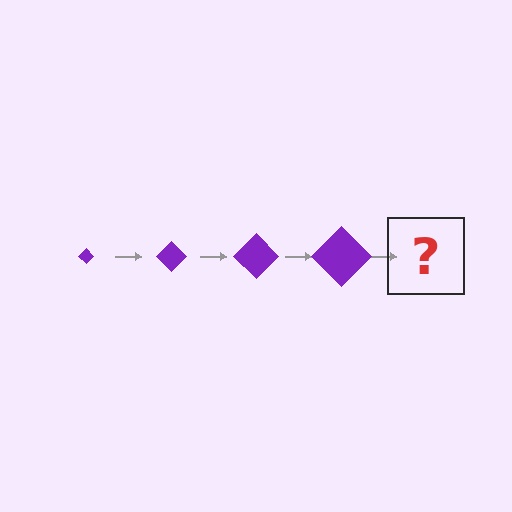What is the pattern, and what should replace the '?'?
The pattern is that the diamond gets progressively larger each step. The '?' should be a purple diamond, larger than the previous one.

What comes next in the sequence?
The next element should be a purple diamond, larger than the previous one.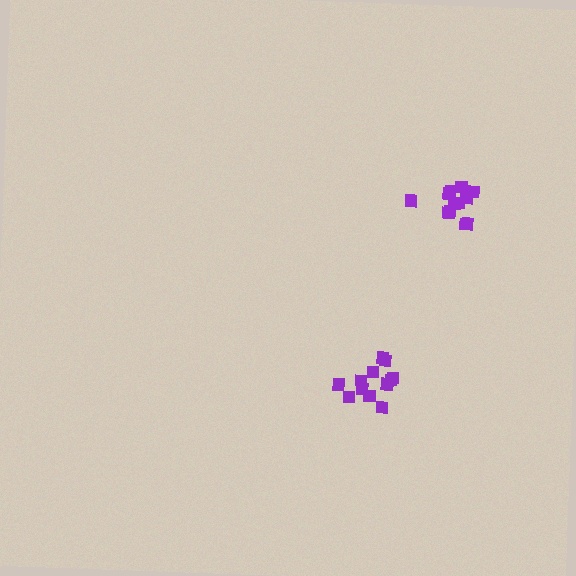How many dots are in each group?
Group 1: 12 dots, Group 2: 12 dots (24 total).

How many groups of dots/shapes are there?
There are 2 groups.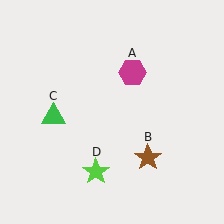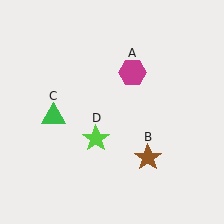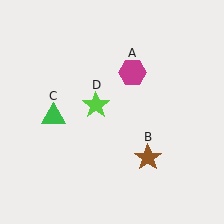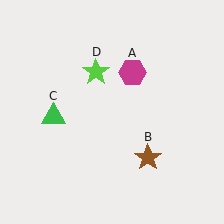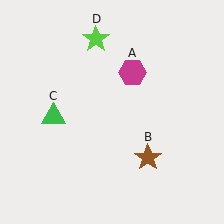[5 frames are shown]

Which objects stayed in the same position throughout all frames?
Magenta hexagon (object A) and brown star (object B) and green triangle (object C) remained stationary.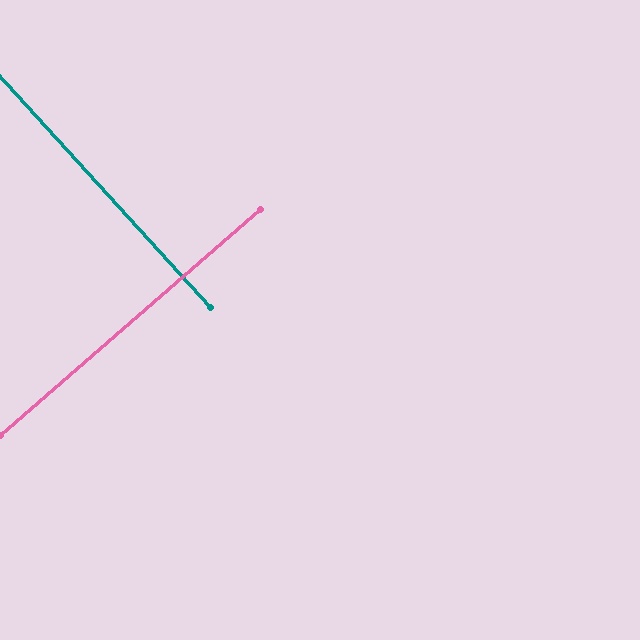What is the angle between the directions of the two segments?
Approximately 88 degrees.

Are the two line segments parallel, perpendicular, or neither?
Perpendicular — they meet at approximately 88°.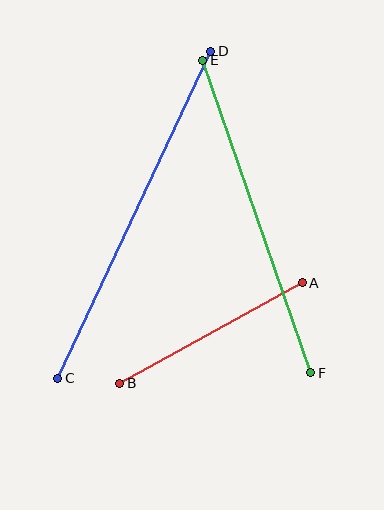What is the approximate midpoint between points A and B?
The midpoint is at approximately (211, 333) pixels.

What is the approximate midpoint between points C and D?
The midpoint is at approximately (134, 215) pixels.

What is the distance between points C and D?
The distance is approximately 361 pixels.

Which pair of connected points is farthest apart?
Points C and D are farthest apart.